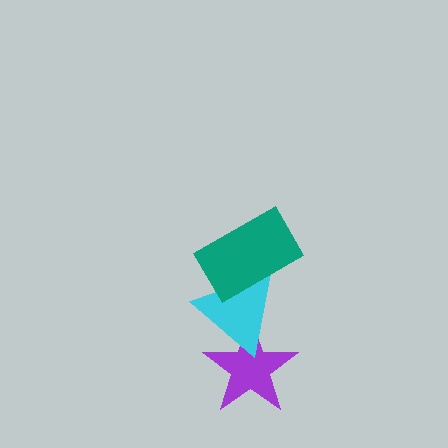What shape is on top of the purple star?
The cyan triangle is on top of the purple star.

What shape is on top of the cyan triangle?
The teal rectangle is on top of the cyan triangle.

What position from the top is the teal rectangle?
The teal rectangle is 1st from the top.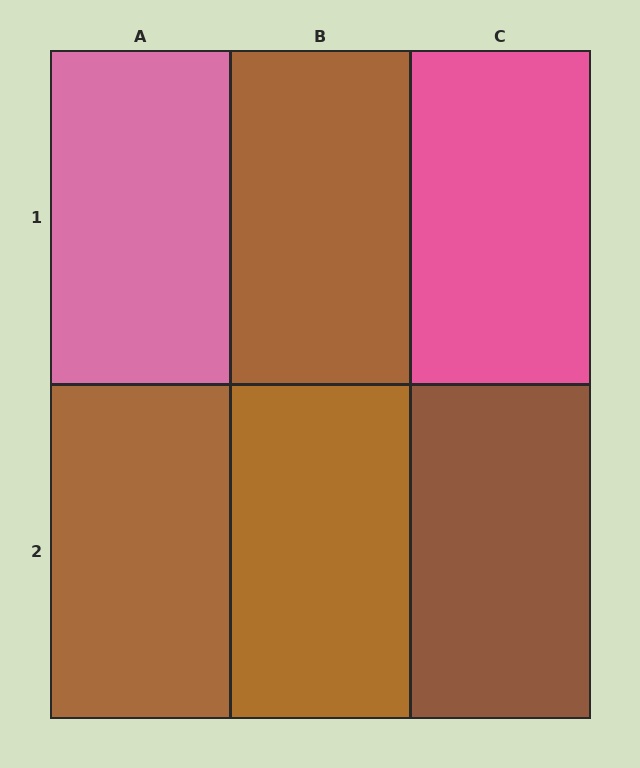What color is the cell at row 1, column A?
Pink.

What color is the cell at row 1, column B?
Brown.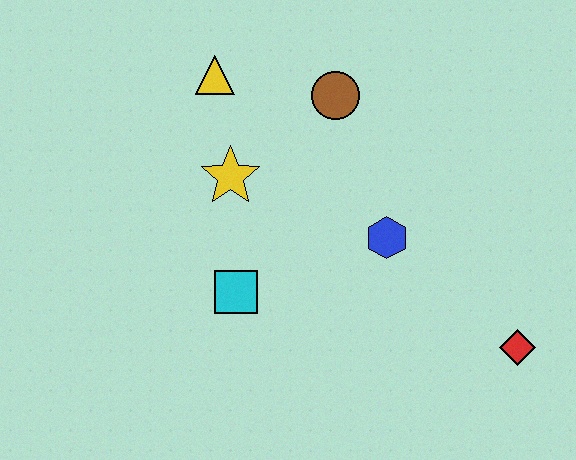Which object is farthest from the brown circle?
The red diamond is farthest from the brown circle.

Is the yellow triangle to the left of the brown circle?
Yes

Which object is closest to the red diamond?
The blue hexagon is closest to the red diamond.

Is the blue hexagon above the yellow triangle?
No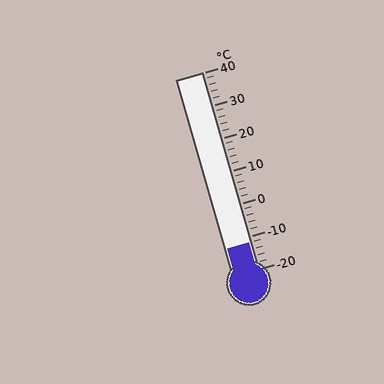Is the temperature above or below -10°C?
The temperature is below -10°C.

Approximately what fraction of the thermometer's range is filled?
The thermometer is filled to approximately 15% of its range.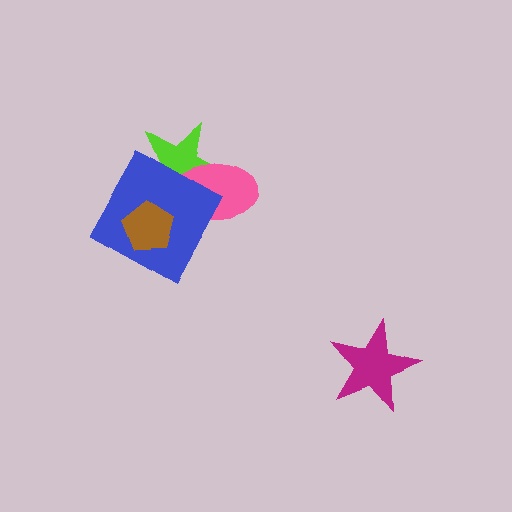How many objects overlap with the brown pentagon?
1 object overlaps with the brown pentagon.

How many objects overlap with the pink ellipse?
2 objects overlap with the pink ellipse.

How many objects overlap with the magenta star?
0 objects overlap with the magenta star.